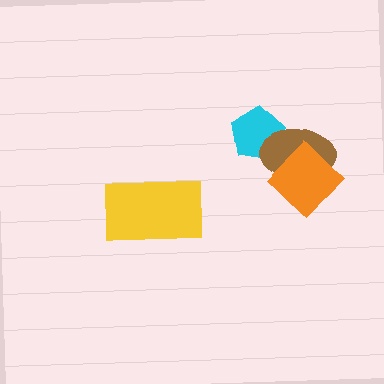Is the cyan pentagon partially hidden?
Yes, it is partially covered by another shape.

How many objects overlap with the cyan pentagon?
1 object overlaps with the cyan pentagon.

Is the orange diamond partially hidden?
No, no other shape covers it.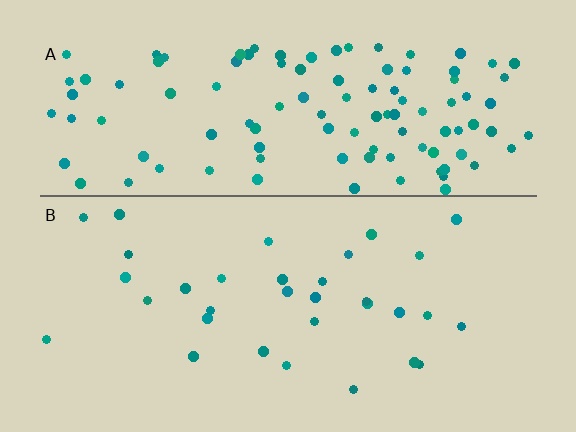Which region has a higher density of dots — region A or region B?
A (the top).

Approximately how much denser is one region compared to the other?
Approximately 3.4× — region A over region B.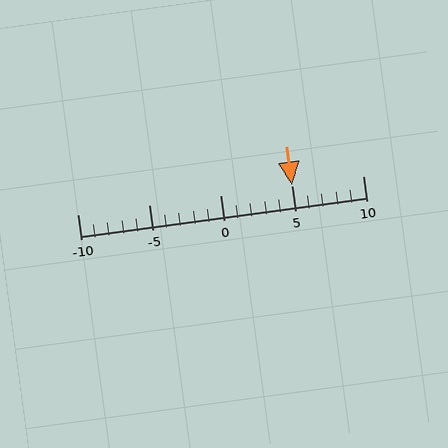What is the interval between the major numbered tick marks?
The major tick marks are spaced 5 units apart.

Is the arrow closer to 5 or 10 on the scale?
The arrow is closer to 5.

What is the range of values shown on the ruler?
The ruler shows values from -10 to 10.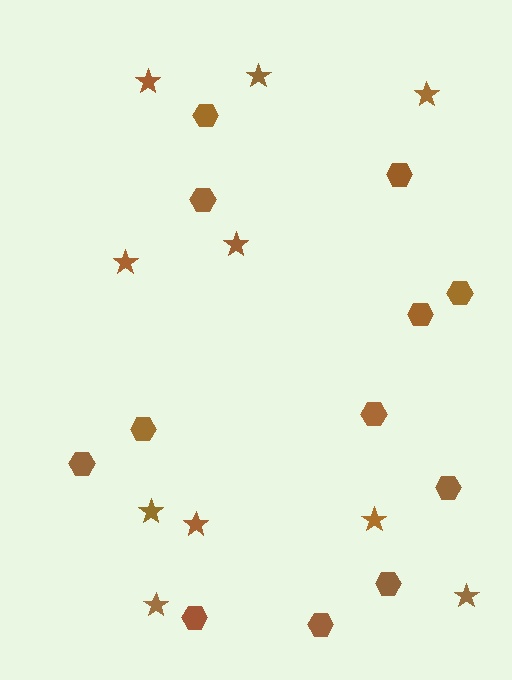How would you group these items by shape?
There are 2 groups: one group of hexagons (12) and one group of stars (10).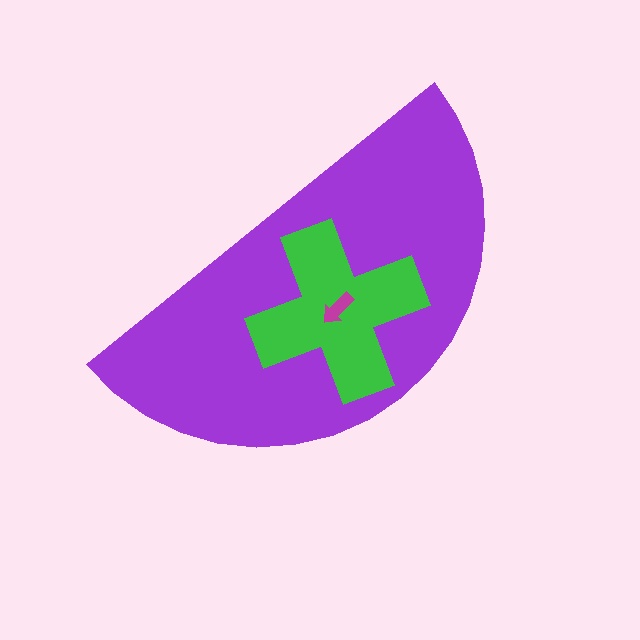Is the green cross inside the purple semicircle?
Yes.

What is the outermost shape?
The purple semicircle.